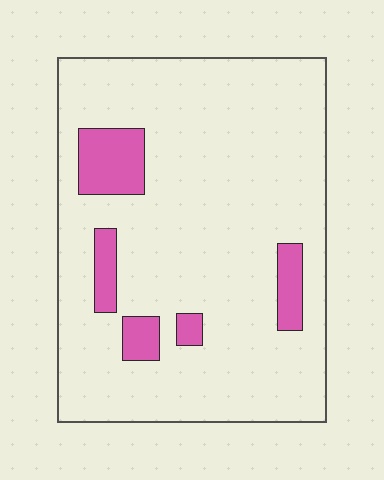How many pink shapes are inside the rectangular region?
5.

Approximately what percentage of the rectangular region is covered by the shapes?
Approximately 10%.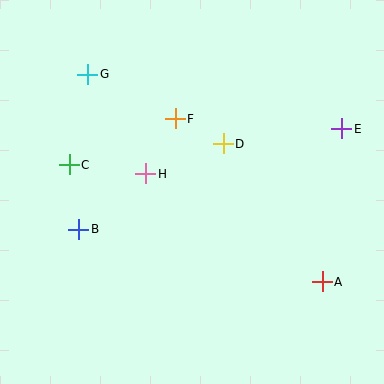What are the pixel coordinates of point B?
Point B is at (79, 229).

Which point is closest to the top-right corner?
Point E is closest to the top-right corner.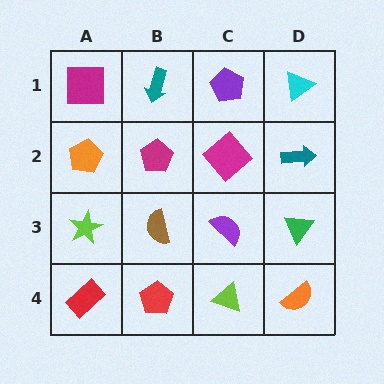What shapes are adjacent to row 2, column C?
A purple pentagon (row 1, column C), a purple semicircle (row 3, column C), a magenta pentagon (row 2, column B), a teal arrow (row 2, column D).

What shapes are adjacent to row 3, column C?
A magenta diamond (row 2, column C), a lime triangle (row 4, column C), a brown semicircle (row 3, column B), a green triangle (row 3, column D).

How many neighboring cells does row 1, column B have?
3.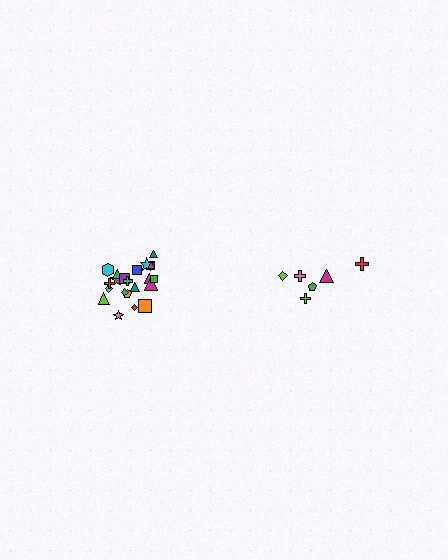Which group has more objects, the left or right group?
The left group.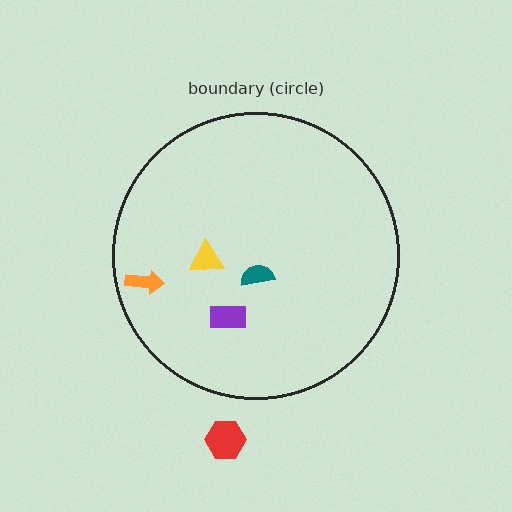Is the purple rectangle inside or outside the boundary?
Inside.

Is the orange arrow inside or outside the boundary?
Inside.